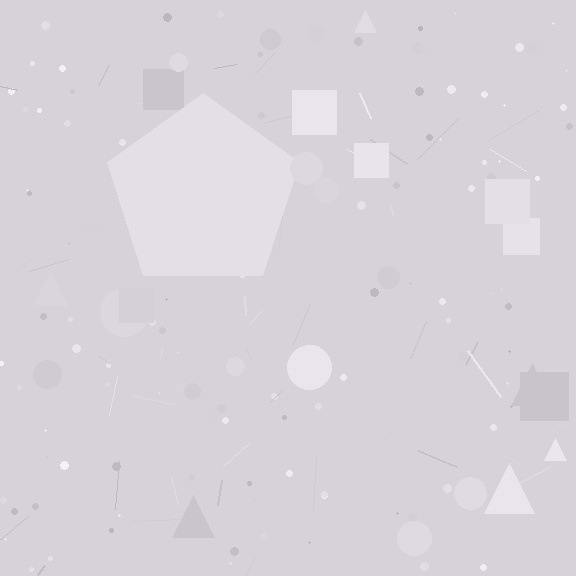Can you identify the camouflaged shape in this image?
The camouflaged shape is a pentagon.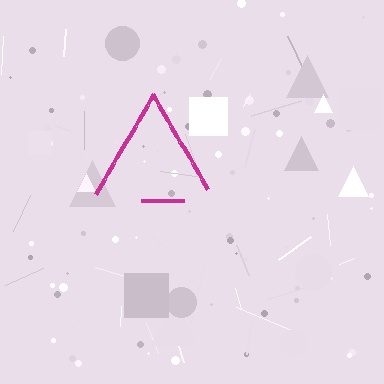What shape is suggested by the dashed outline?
The dashed outline suggests a triangle.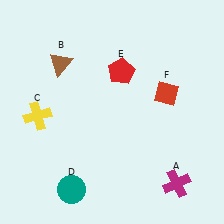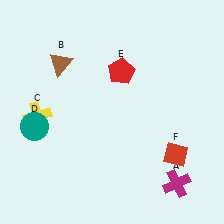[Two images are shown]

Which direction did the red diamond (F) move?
The red diamond (F) moved down.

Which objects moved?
The objects that moved are: the teal circle (D), the red diamond (F).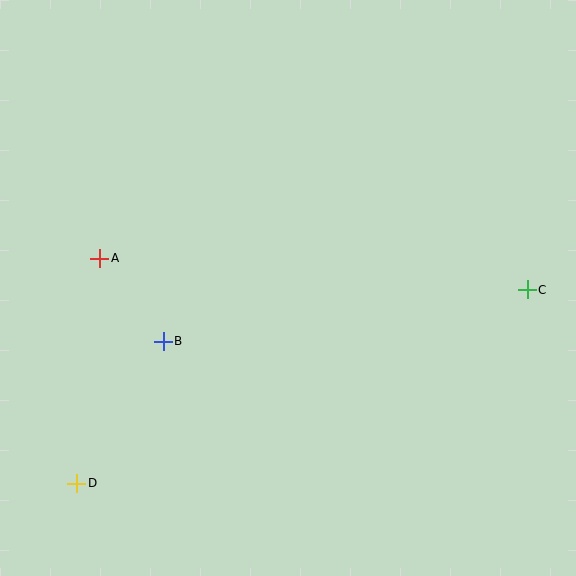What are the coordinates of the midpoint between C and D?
The midpoint between C and D is at (302, 387).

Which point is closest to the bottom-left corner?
Point D is closest to the bottom-left corner.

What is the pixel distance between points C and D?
The distance between C and D is 490 pixels.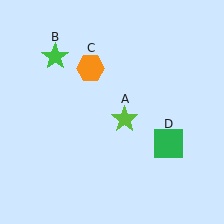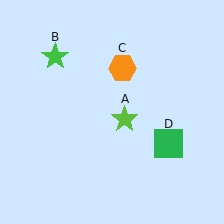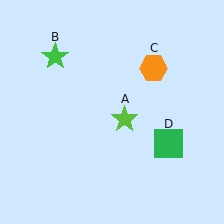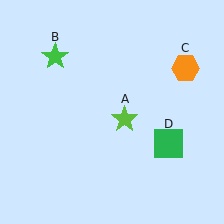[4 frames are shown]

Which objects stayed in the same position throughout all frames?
Lime star (object A) and green star (object B) and green square (object D) remained stationary.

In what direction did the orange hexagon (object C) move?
The orange hexagon (object C) moved right.